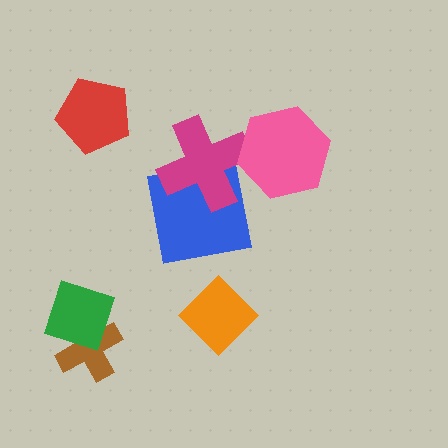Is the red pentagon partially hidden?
No, no other shape covers it.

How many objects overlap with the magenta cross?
2 objects overlap with the magenta cross.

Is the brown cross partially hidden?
Yes, it is partially covered by another shape.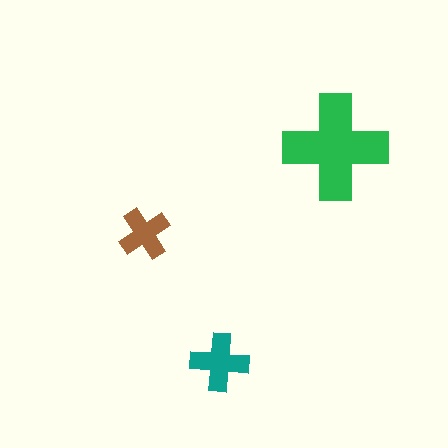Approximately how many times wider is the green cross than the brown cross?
About 2 times wider.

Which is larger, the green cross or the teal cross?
The green one.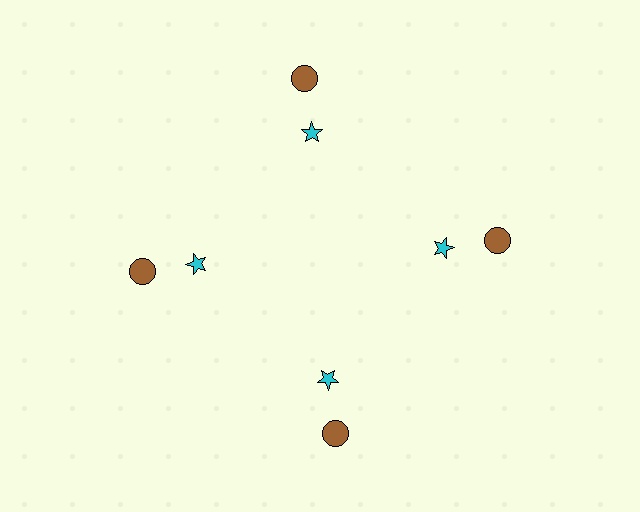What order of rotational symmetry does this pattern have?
This pattern has 4-fold rotational symmetry.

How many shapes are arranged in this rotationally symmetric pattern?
There are 8 shapes, arranged in 4 groups of 2.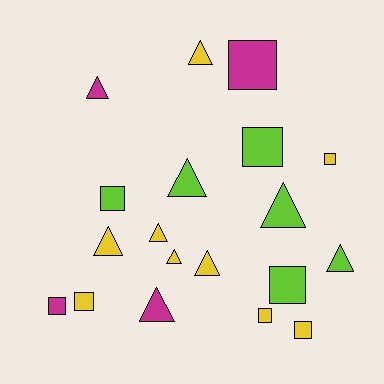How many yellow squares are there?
There are 4 yellow squares.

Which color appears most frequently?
Yellow, with 9 objects.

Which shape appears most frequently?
Triangle, with 10 objects.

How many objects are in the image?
There are 19 objects.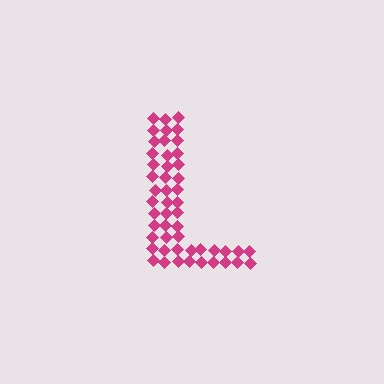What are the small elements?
The small elements are diamonds.